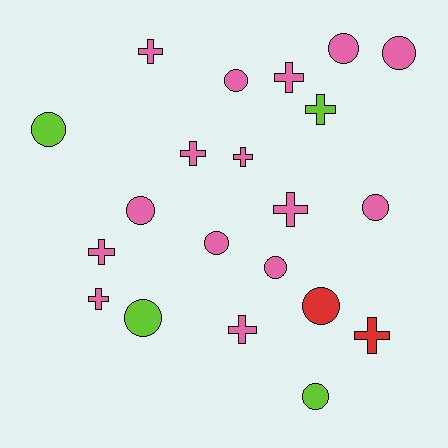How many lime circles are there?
There are 3 lime circles.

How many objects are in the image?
There are 21 objects.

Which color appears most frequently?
Pink, with 15 objects.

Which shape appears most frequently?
Circle, with 11 objects.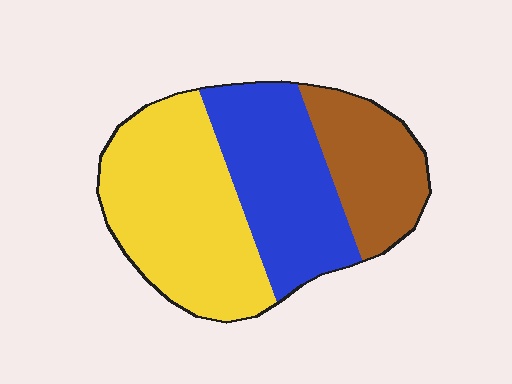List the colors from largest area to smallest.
From largest to smallest: yellow, blue, brown.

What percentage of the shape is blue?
Blue takes up about one third (1/3) of the shape.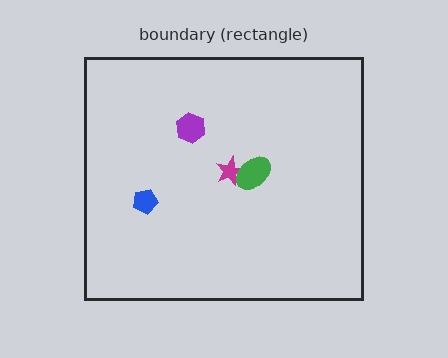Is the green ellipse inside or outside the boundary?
Inside.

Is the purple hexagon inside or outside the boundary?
Inside.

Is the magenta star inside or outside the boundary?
Inside.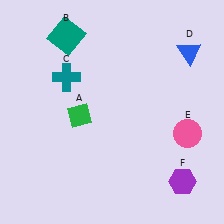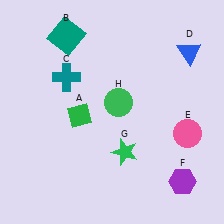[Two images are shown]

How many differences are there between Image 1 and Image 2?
There are 2 differences between the two images.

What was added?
A green star (G), a green circle (H) were added in Image 2.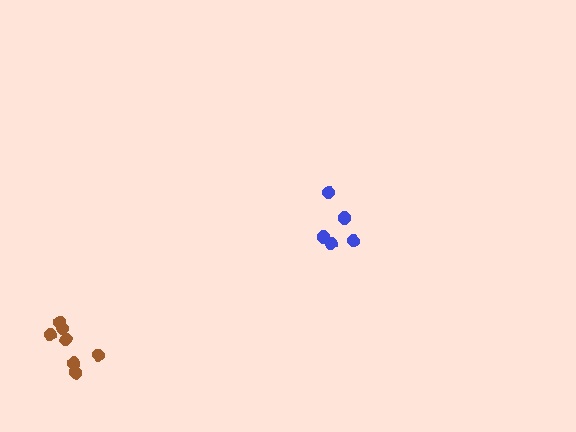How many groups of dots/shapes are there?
There are 2 groups.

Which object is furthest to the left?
The brown cluster is leftmost.